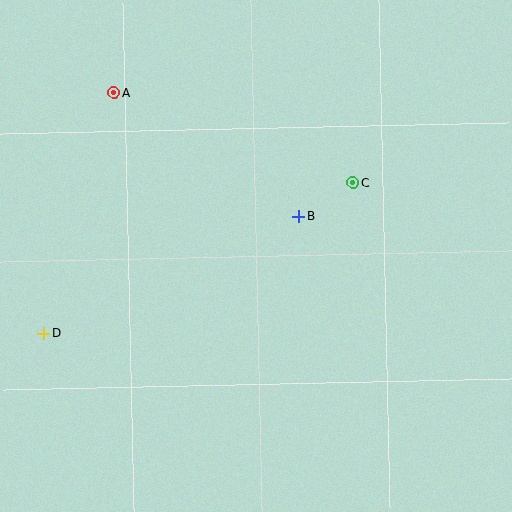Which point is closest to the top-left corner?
Point A is closest to the top-left corner.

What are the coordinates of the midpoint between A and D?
The midpoint between A and D is at (79, 213).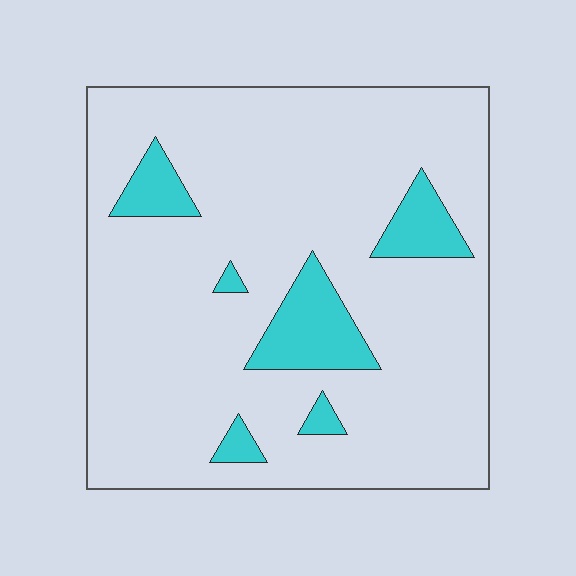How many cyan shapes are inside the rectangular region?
6.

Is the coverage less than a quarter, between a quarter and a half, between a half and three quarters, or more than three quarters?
Less than a quarter.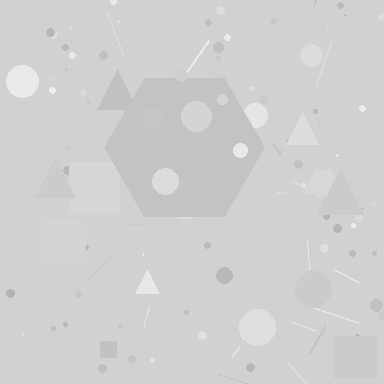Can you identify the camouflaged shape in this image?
The camouflaged shape is a hexagon.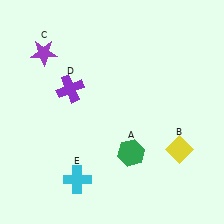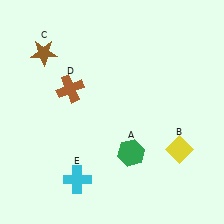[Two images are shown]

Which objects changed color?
C changed from purple to brown. D changed from purple to brown.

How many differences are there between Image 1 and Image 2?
There are 2 differences between the two images.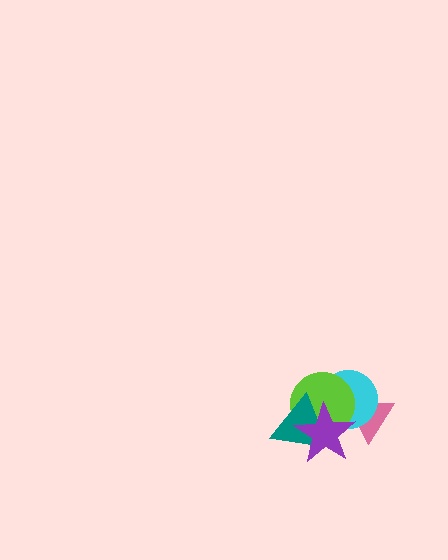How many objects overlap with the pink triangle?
3 objects overlap with the pink triangle.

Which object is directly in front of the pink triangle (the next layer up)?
The cyan circle is directly in front of the pink triangle.